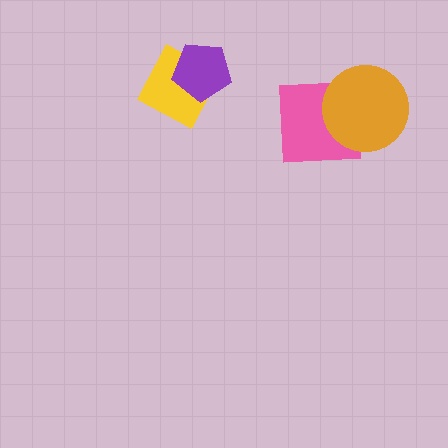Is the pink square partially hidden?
Yes, it is partially covered by another shape.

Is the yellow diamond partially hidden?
Yes, it is partially covered by another shape.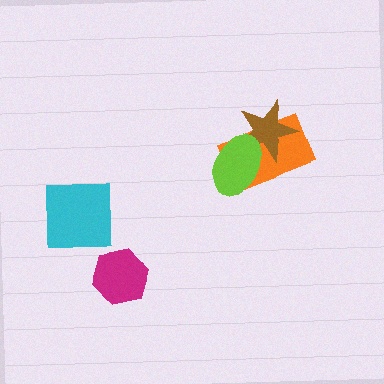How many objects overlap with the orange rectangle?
2 objects overlap with the orange rectangle.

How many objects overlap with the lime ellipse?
2 objects overlap with the lime ellipse.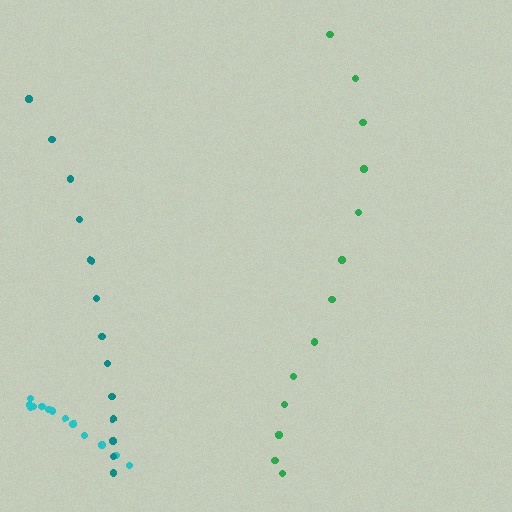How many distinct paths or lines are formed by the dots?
There are 3 distinct paths.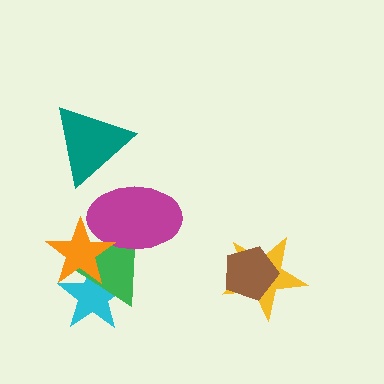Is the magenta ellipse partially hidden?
Yes, it is partially covered by another shape.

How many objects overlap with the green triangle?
3 objects overlap with the green triangle.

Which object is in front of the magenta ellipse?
The orange star is in front of the magenta ellipse.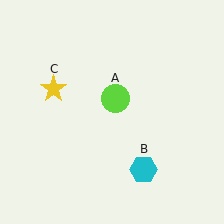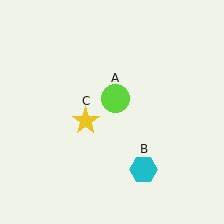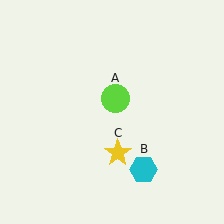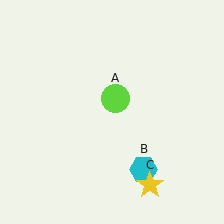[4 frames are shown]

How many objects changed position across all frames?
1 object changed position: yellow star (object C).